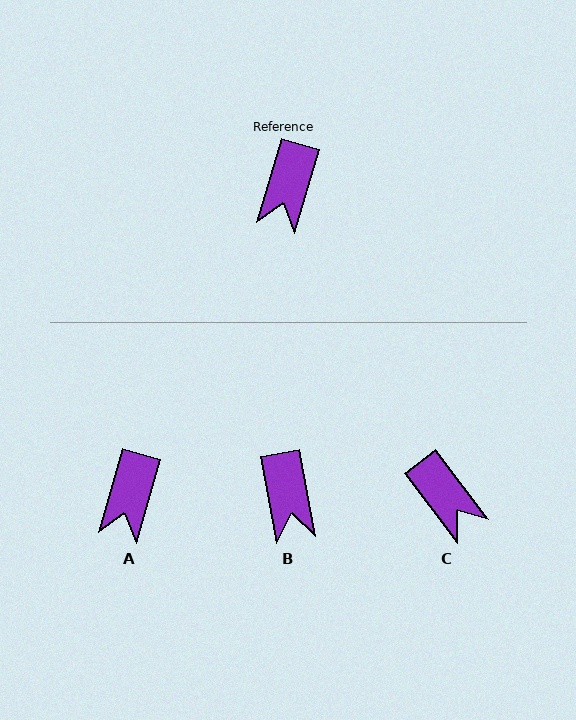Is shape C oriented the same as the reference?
No, it is off by about 53 degrees.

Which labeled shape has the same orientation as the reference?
A.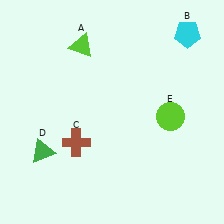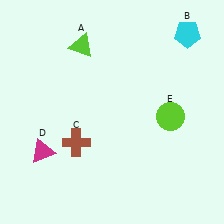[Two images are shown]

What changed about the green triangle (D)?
In Image 1, D is green. In Image 2, it changed to magenta.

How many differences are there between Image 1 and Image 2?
There is 1 difference between the two images.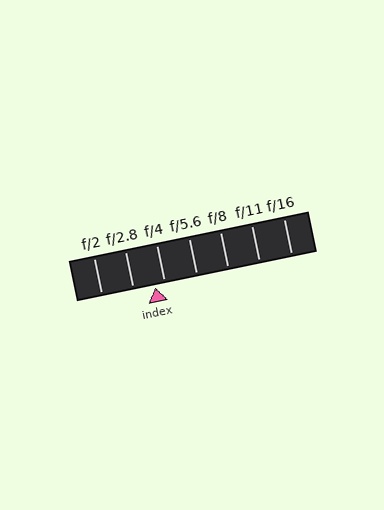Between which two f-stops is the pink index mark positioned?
The index mark is between f/2.8 and f/4.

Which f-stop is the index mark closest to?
The index mark is closest to f/4.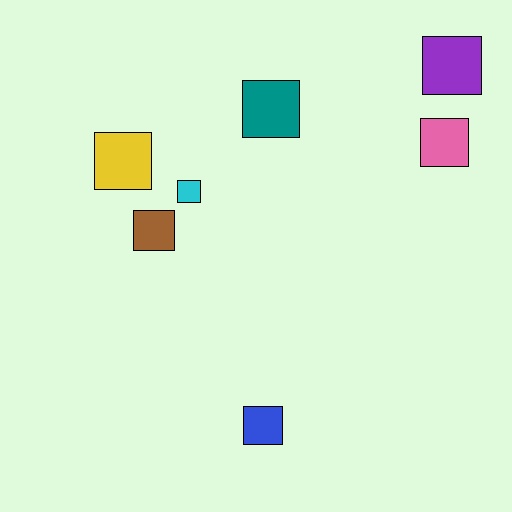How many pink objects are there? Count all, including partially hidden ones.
There is 1 pink object.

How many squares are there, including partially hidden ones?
There are 7 squares.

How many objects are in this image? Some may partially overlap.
There are 7 objects.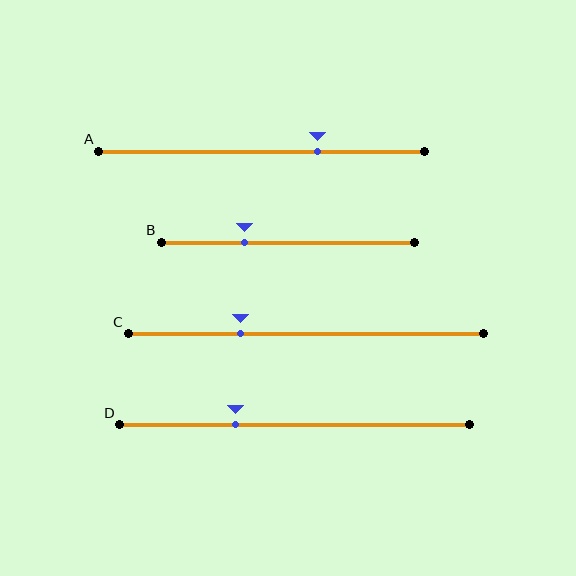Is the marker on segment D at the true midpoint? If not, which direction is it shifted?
No, the marker on segment D is shifted to the left by about 17% of the segment length.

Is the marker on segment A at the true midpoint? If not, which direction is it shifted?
No, the marker on segment A is shifted to the right by about 17% of the segment length.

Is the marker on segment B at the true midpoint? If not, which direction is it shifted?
No, the marker on segment B is shifted to the left by about 17% of the segment length.